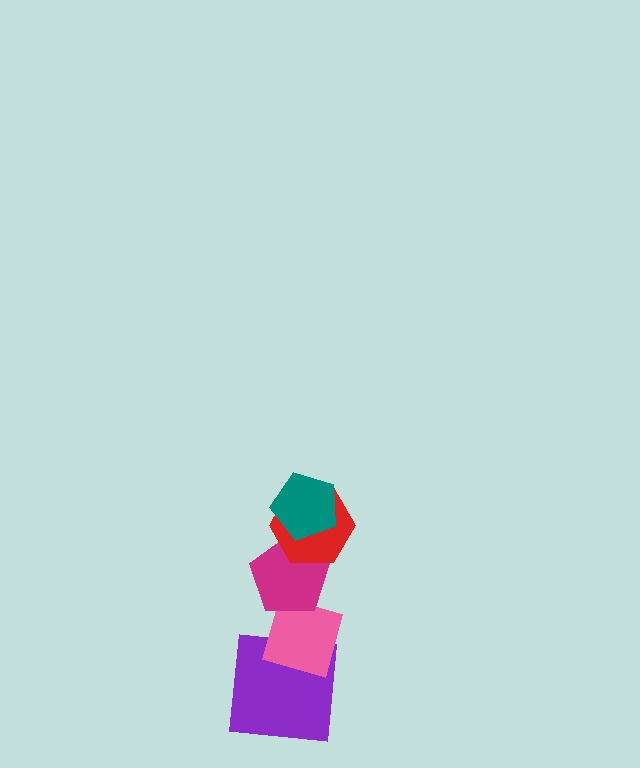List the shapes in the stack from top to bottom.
From top to bottom: the teal pentagon, the red hexagon, the magenta pentagon, the pink diamond, the purple square.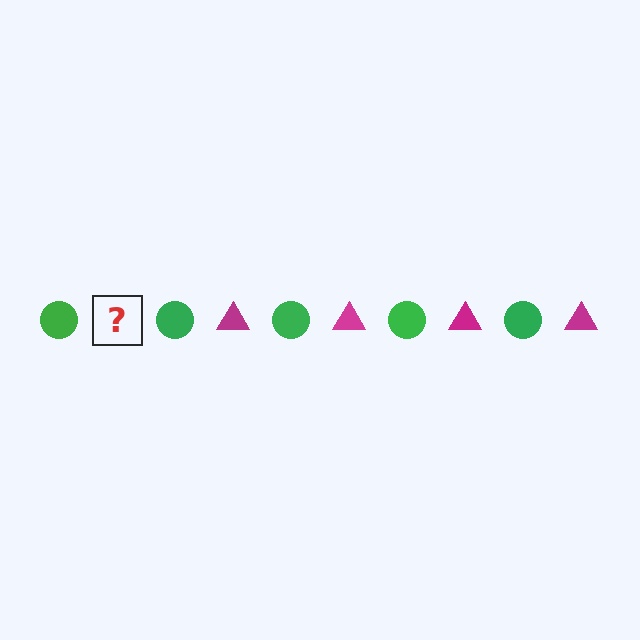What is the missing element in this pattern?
The missing element is a magenta triangle.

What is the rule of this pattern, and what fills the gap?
The rule is that the pattern alternates between green circle and magenta triangle. The gap should be filled with a magenta triangle.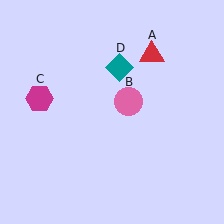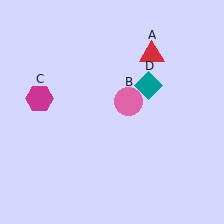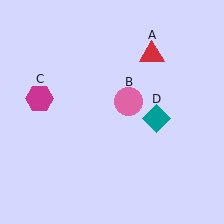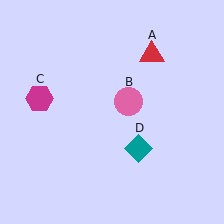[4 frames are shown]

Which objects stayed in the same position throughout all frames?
Red triangle (object A) and pink circle (object B) and magenta hexagon (object C) remained stationary.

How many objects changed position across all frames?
1 object changed position: teal diamond (object D).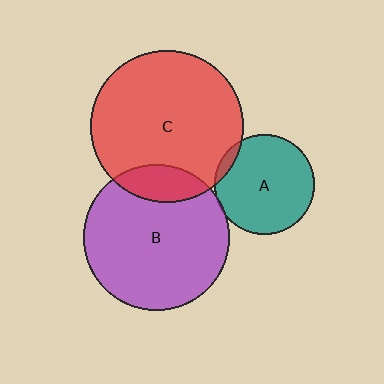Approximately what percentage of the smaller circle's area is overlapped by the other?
Approximately 15%.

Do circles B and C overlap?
Yes.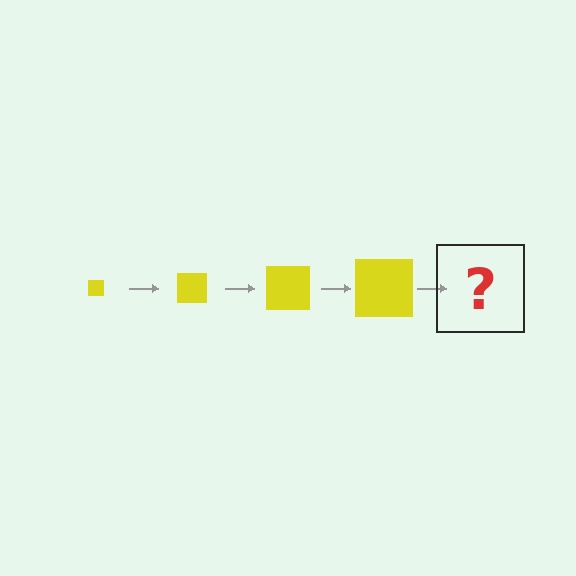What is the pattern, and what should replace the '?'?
The pattern is that the square gets progressively larger each step. The '?' should be a yellow square, larger than the previous one.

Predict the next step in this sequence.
The next step is a yellow square, larger than the previous one.